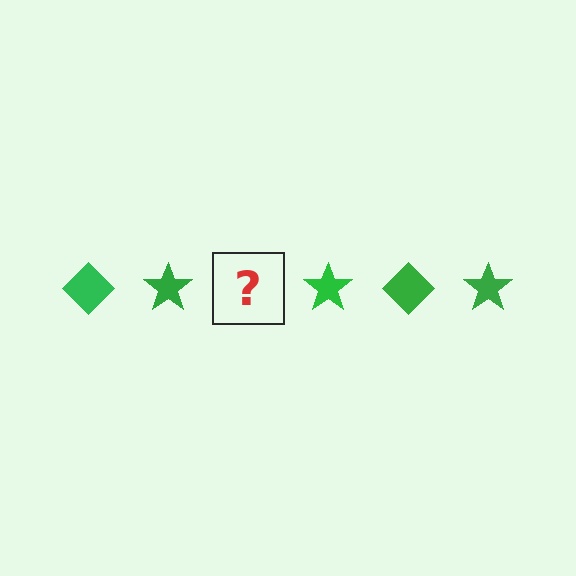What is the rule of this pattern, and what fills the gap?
The rule is that the pattern cycles through diamond, star shapes in green. The gap should be filled with a green diamond.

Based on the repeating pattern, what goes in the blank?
The blank should be a green diamond.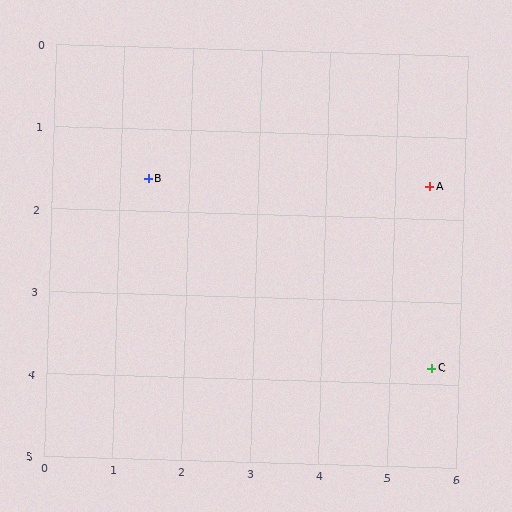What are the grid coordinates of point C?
Point C is at approximately (5.6, 3.8).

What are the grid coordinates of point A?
Point A is at approximately (5.5, 1.6).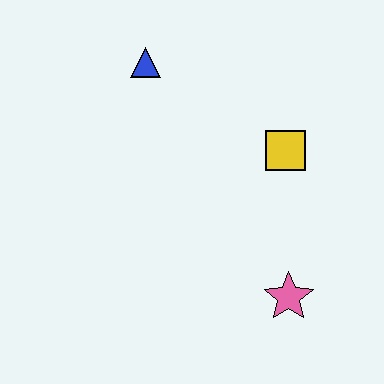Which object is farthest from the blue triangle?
The pink star is farthest from the blue triangle.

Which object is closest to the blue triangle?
The yellow square is closest to the blue triangle.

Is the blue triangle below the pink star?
No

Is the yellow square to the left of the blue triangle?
No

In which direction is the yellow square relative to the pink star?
The yellow square is above the pink star.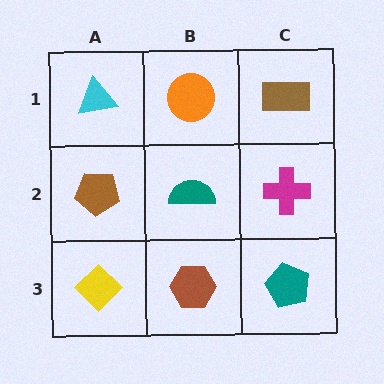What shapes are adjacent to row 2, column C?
A brown rectangle (row 1, column C), a teal pentagon (row 3, column C), a teal semicircle (row 2, column B).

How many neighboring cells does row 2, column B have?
4.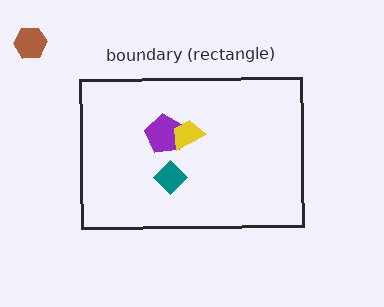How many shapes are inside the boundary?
3 inside, 1 outside.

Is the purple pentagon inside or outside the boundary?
Inside.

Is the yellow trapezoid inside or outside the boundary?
Inside.